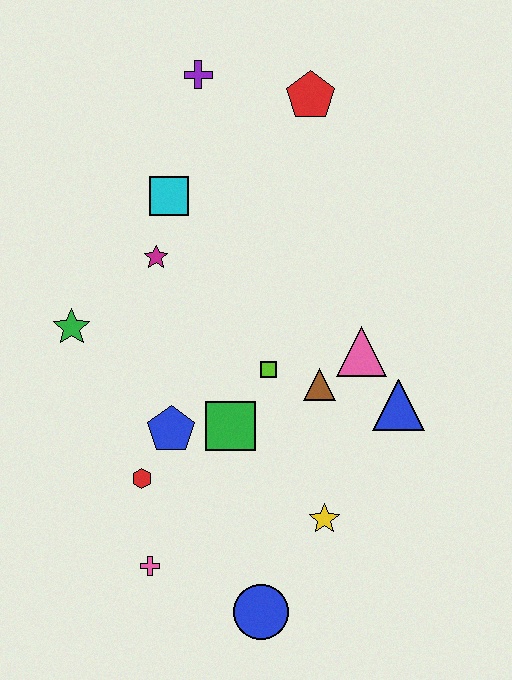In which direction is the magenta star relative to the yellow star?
The magenta star is above the yellow star.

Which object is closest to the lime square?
The brown triangle is closest to the lime square.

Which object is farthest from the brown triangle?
The purple cross is farthest from the brown triangle.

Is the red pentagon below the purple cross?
Yes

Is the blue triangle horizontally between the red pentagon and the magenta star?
No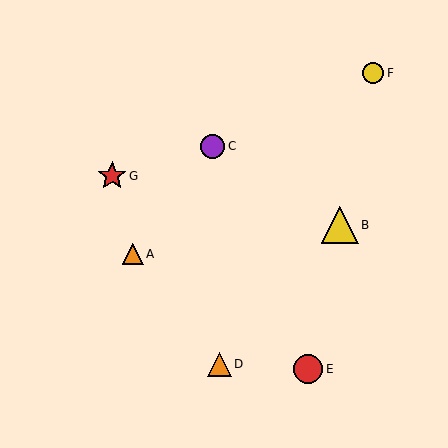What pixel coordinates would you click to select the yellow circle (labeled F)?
Click at (373, 73) to select the yellow circle F.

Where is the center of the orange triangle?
The center of the orange triangle is at (219, 364).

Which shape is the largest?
The yellow triangle (labeled B) is the largest.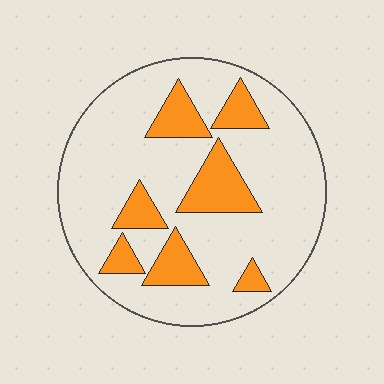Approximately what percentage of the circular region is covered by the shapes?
Approximately 20%.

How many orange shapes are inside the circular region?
7.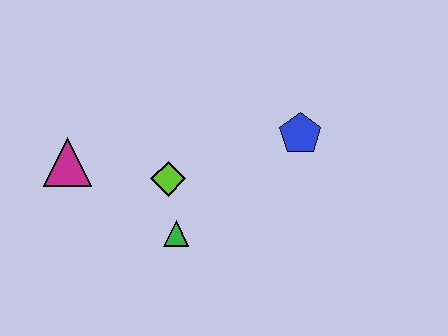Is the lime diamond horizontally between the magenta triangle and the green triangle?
Yes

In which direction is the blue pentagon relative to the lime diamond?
The blue pentagon is to the right of the lime diamond.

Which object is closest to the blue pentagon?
The lime diamond is closest to the blue pentagon.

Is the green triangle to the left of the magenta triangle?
No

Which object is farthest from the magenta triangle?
The blue pentagon is farthest from the magenta triangle.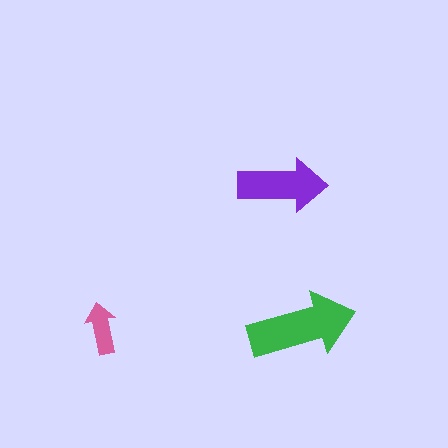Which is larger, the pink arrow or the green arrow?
The green one.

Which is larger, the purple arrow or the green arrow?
The green one.